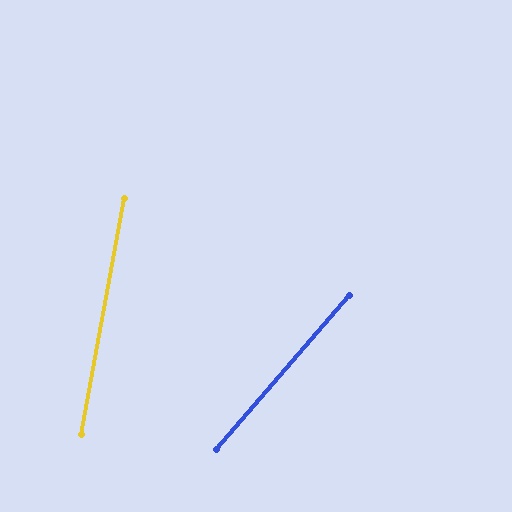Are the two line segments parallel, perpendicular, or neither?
Neither parallel nor perpendicular — they differ by about 31°.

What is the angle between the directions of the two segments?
Approximately 31 degrees.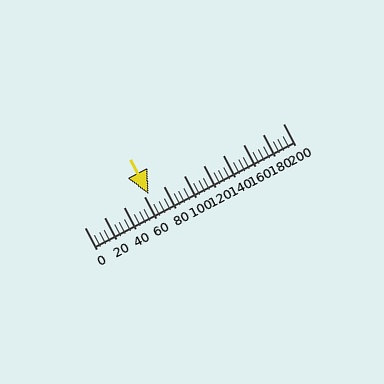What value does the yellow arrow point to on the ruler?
The yellow arrow points to approximately 65.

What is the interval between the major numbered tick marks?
The major tick marks are spaced 20 units apart.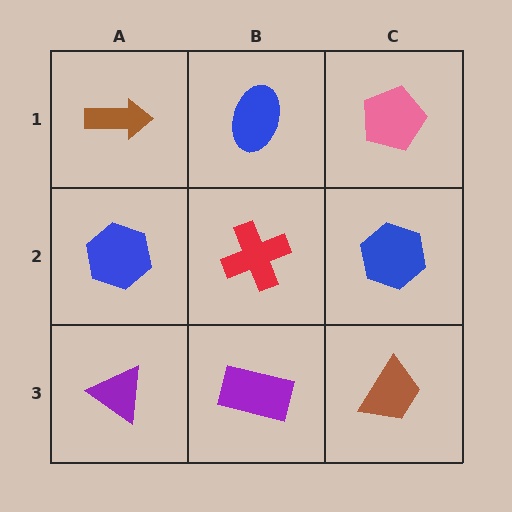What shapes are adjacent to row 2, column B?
A blue ellipse (row 1, column B), a purple rectangle (row 3, column B), a blue hexagon (row 2, column A), a blue hexagon (row 2, column C).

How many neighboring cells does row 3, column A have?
2.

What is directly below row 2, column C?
A brown trapezoid.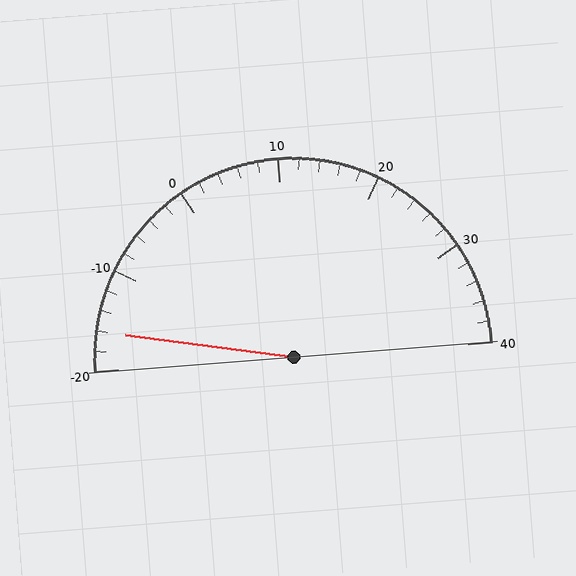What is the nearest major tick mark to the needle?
The nearest major tick mark is -20.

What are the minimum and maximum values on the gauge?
The gauge ranges from -20 to 40.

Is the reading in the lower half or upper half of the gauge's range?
The reading is in the lower half of the range (-20 to 40).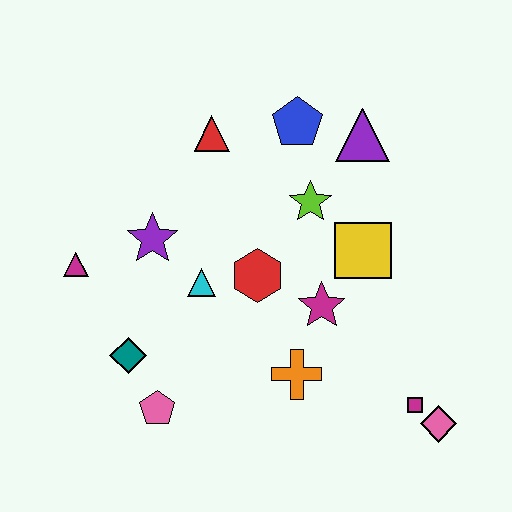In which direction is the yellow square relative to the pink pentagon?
The yellow square is to the right of the pink pentagon.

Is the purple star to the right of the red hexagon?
No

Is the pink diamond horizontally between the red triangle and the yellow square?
No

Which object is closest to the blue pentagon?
The purple triangle is closest to the blue pentagon.